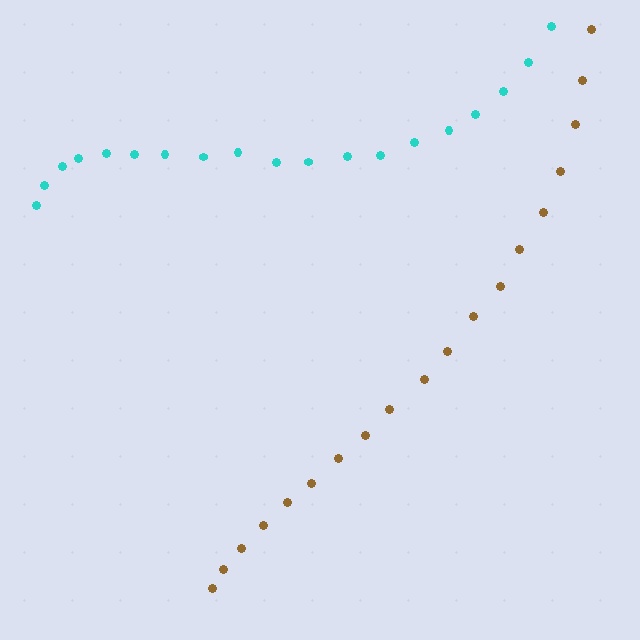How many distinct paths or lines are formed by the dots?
There are 2 distinct paths.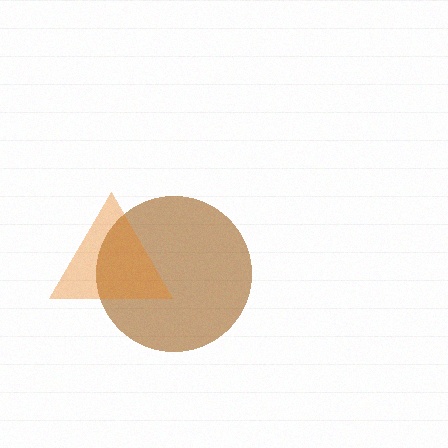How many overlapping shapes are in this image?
There are 2 overlapping shapes in the image.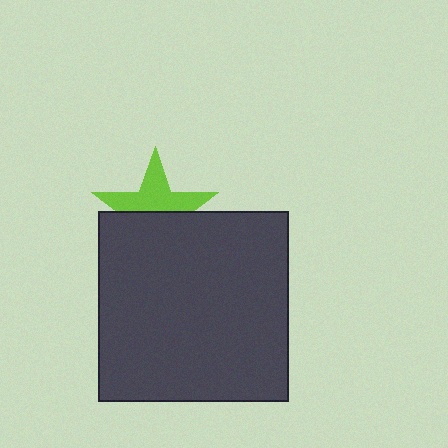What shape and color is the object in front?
The object in front is a dark gray square.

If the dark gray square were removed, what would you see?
You would see the complete lime star.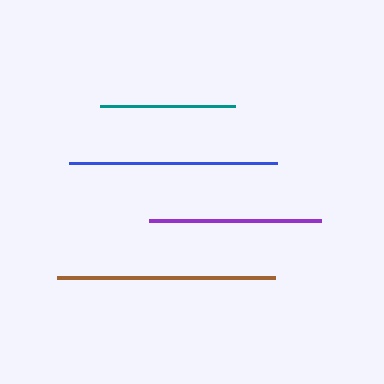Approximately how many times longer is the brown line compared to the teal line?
The brown line is approximately 1.6 times the length of the teal line.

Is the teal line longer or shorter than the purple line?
The purple line is longer than the teal line.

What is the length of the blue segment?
The blue segment is approximately 209 pixels long.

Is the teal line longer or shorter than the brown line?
The brown line is longer than the teal line.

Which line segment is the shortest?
The teal line is the shortest at approximately 135 pixels.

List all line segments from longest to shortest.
From longest to shortest: brown, blue, purple, teal.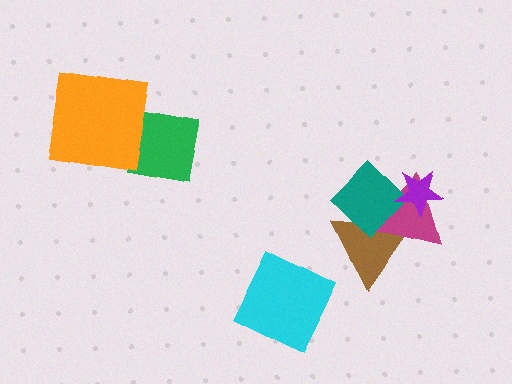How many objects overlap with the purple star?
2 objects overlap with the purple star.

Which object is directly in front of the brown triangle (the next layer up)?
The magenta triangle is directly in front of the brown triangle.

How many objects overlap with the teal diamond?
3 objects overlap with the teal diamond.